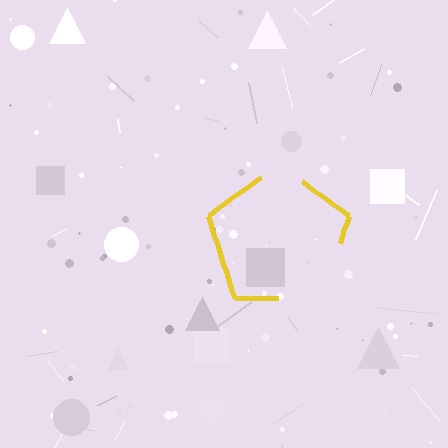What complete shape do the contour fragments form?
The contour fragments form a pentagon.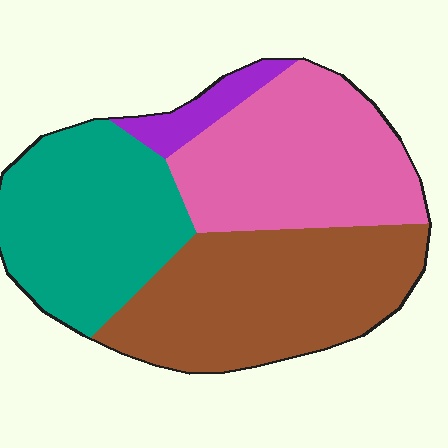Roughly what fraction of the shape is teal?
Teal takes up between a quarter and a half of the shape.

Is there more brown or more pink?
Brown.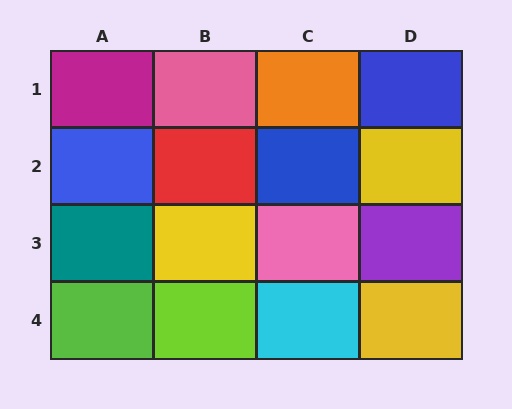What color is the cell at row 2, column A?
Blue.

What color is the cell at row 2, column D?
Yellow.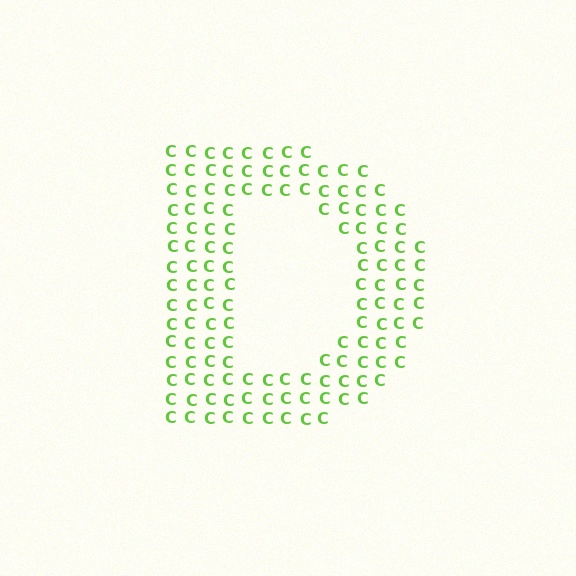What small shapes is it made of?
It is made of small letter C's.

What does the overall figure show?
The overall figure shows the letter D.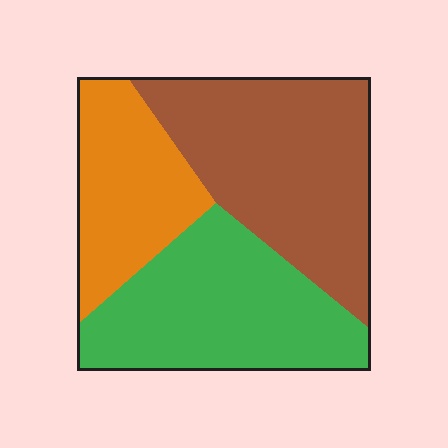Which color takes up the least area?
Orange, at roughly 25%.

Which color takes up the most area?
Brown, at roughly 40%.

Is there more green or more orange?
Green.